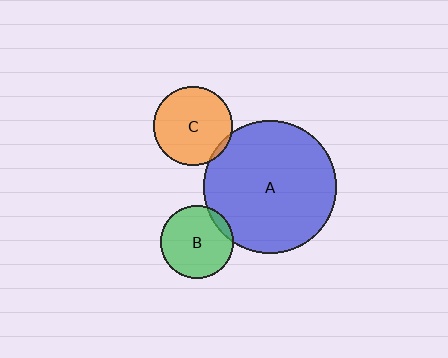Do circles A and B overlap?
Yes.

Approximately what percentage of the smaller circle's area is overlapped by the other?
Approximately 10%.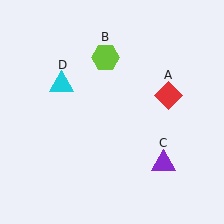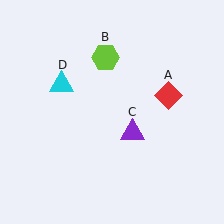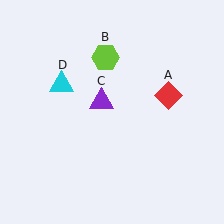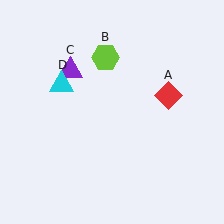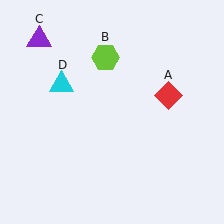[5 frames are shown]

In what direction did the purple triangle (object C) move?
The purple triangle (object C) moved up and to the left.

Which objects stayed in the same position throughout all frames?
Red diamond (object A) and lime hexagon (object B) and cyan triangle (object D) remained stationary.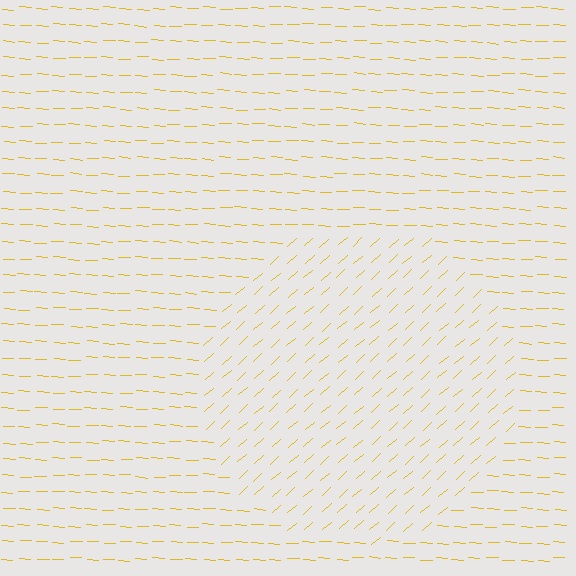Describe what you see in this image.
The image is filled with small yellow line segments. A circle region in the image has lines oriented differently from the surrounding lines, creating a visible texture boundary.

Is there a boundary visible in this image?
Yes, there is a texture boundary formed by a change in line orientation.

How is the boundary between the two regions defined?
The boundary is defined purely by a change in line orientation (approximately 45 degrees difference). All lines are the same color and thickness.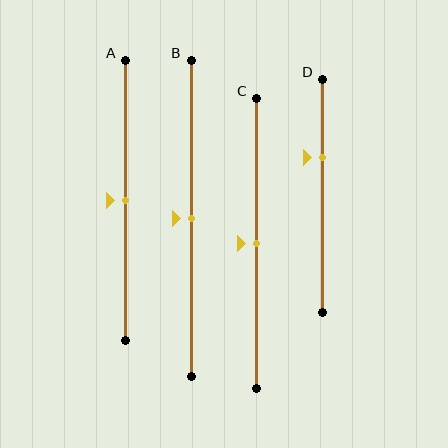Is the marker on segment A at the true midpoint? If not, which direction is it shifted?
Yes, the marker on segment A is at the true midpoint.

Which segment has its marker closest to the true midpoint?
Segment A has its marker closest to the true midpoint.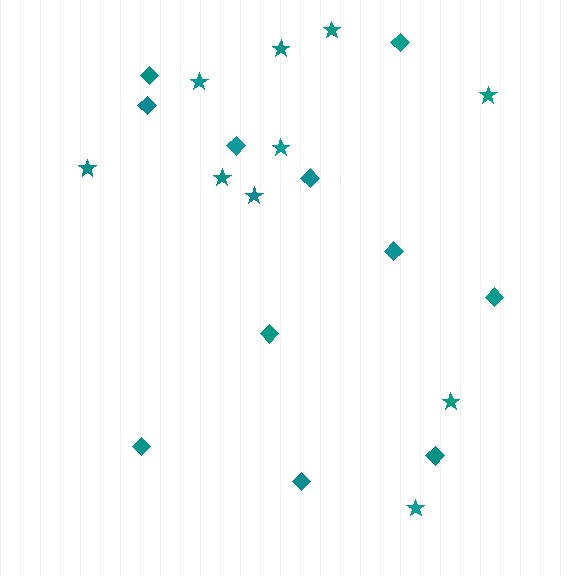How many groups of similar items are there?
There are 2 groups: one group of diamonds (11) and one group of stars (10).